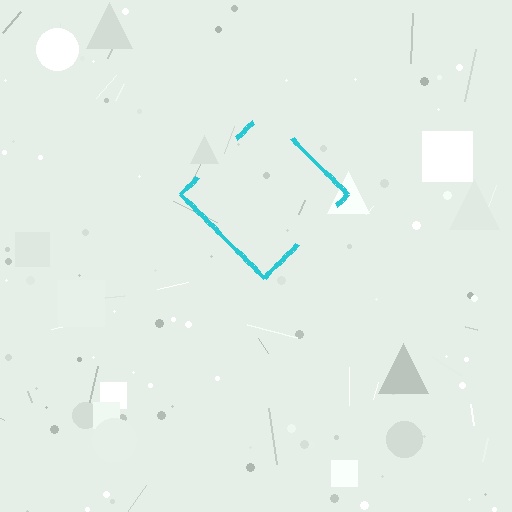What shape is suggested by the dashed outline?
The dashed outline suggests a diamond.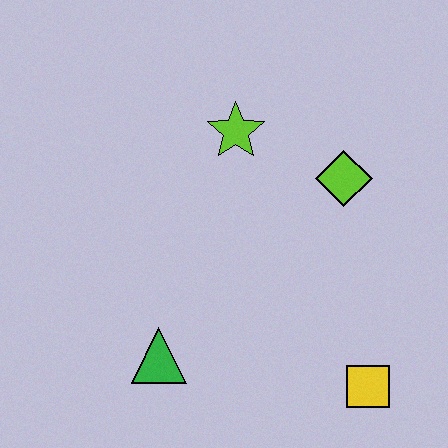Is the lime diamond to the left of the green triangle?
No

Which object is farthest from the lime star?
The yellow square is farthest from the lime star.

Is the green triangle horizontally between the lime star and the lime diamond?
No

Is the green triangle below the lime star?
Yes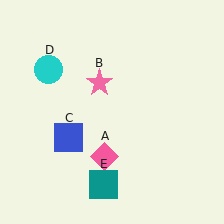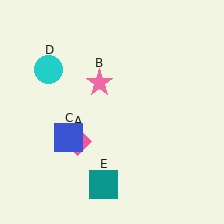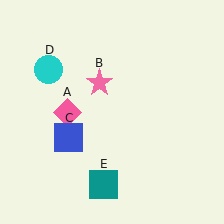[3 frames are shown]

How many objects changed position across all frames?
1 object changed position: pink diamond (object A).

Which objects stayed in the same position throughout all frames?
Pink star (object B) and blue square (object C) and cyan circle (object D) and teal square (object E) remained stationary.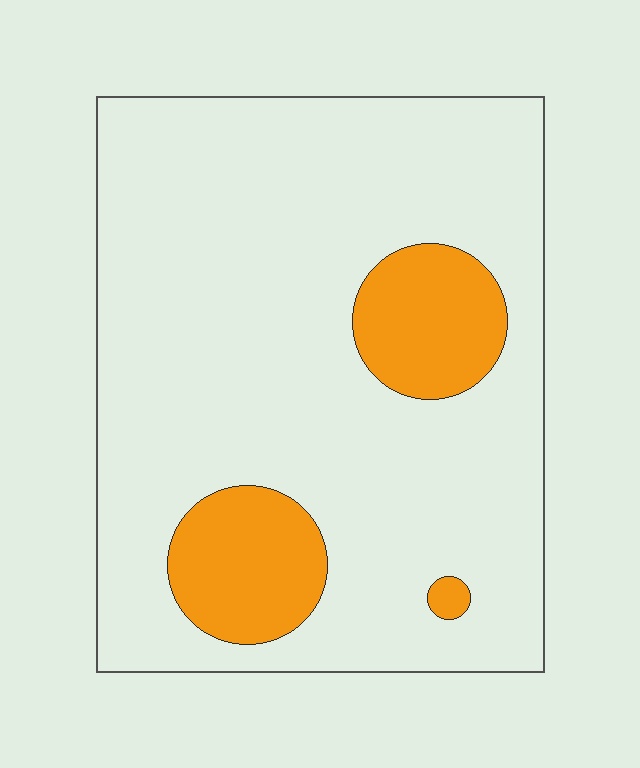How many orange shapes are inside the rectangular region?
3.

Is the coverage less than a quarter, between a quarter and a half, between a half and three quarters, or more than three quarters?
Less than a quarter.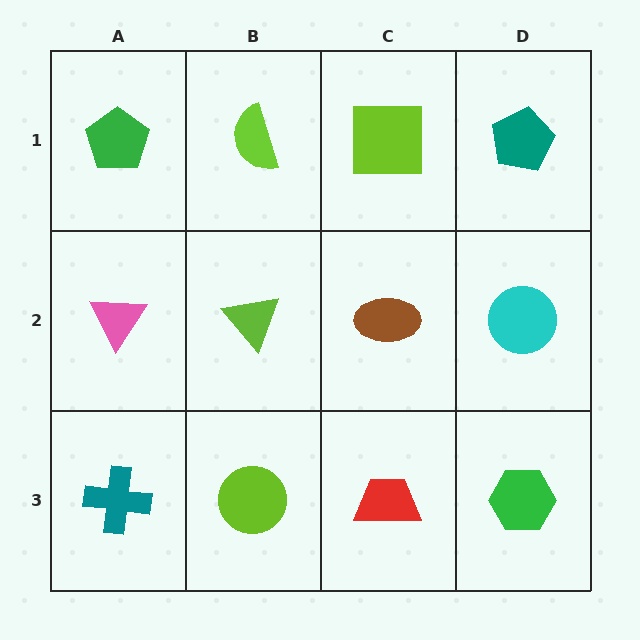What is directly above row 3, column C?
A brown ellipse.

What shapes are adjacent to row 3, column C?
A brown ellipse (row 2, column C), a lime circle (row 3, column B), a green hexagon (row 3, column D).